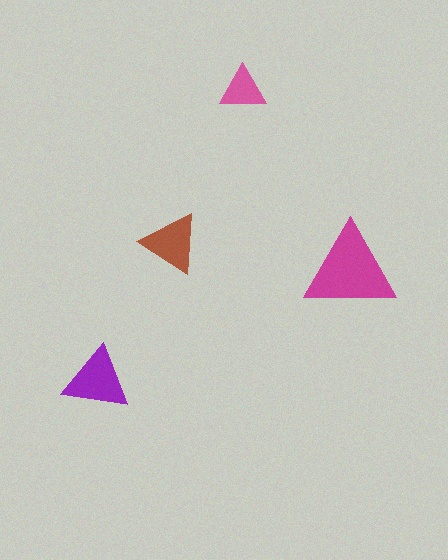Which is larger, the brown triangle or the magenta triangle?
The magenta one.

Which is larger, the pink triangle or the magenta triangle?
The magenta one.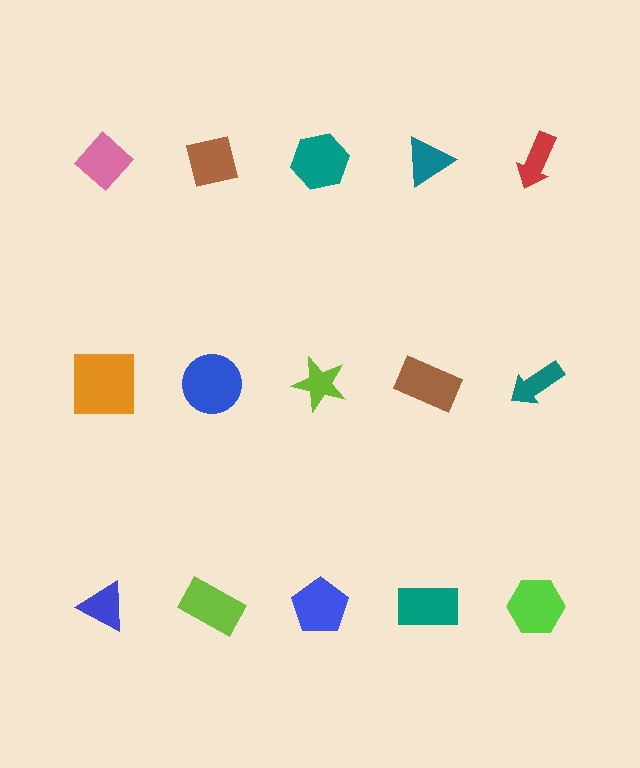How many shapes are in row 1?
5 shapes.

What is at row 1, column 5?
A red arrow.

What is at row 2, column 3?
A lime star.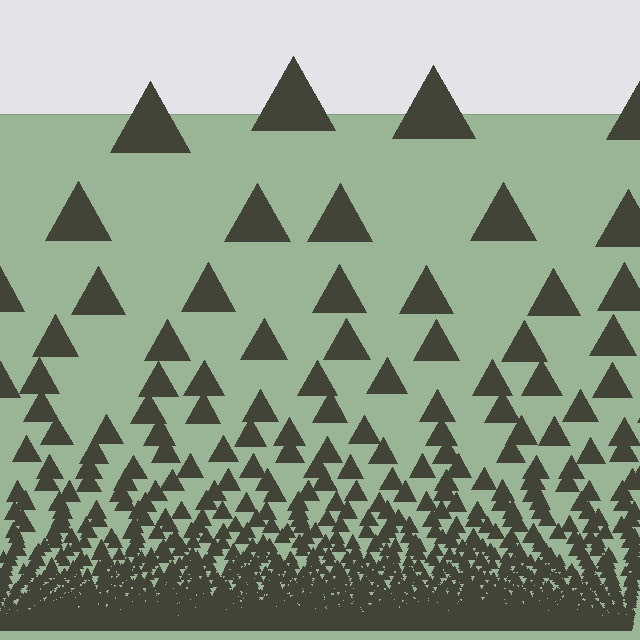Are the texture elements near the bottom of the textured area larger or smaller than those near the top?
Smaller. The gradient is inverted — elements near the bottom are smaller and denser.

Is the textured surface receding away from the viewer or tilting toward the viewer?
The surface appears to tilt toward the viewer. Texture elements get larger and sparser toward the top.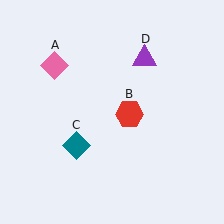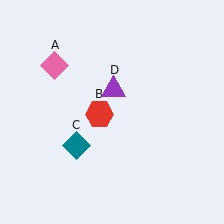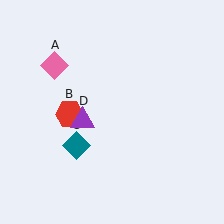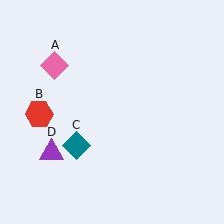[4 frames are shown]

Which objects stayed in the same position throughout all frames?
Pink diamond (object A) and teal diamond (object C) remained stationary.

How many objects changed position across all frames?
2 objects changed position: red hexagon (object B), purple triangle (object D).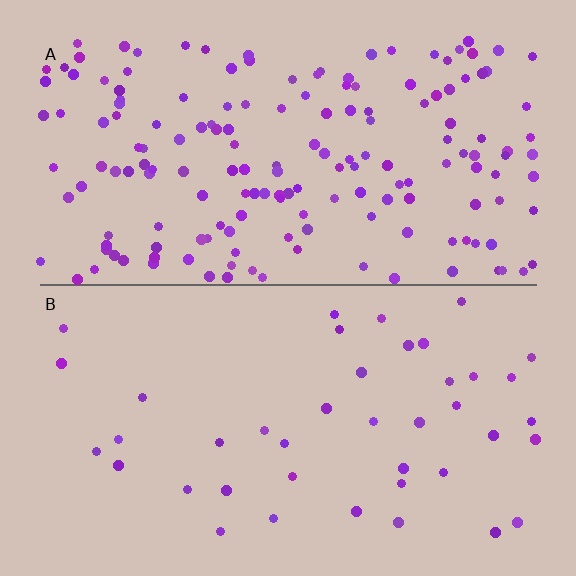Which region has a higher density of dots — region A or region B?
A (the top).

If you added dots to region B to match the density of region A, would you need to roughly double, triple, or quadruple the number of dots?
Approximately quadruple.